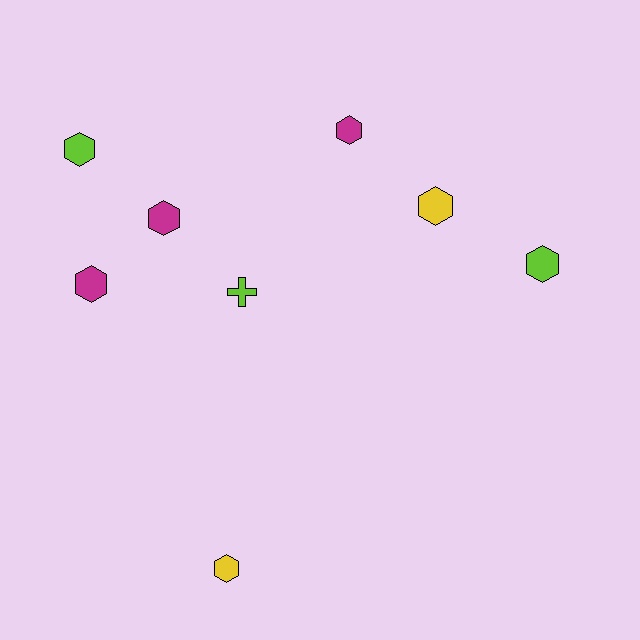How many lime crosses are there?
There is 1 lime cross.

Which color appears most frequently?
Lime, with 3 objects.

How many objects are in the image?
There are 8 objects.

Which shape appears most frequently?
Hexagon, with 7 objects.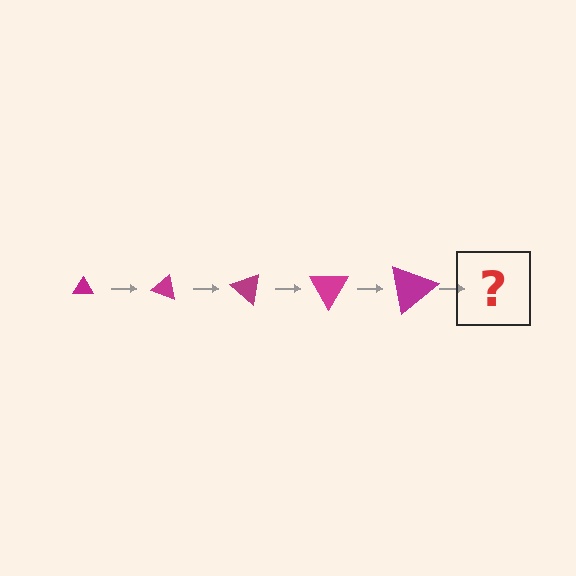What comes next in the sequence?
The next element should be a triangle, larger than the previous one and rotated 100 degrees from the start.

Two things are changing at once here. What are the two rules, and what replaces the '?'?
The two rules are that the triangle grows larger each step and it rotates 20 degrees each step. The '?' should be a triangle, larger than the previous one and rotated 100 degrees from the start.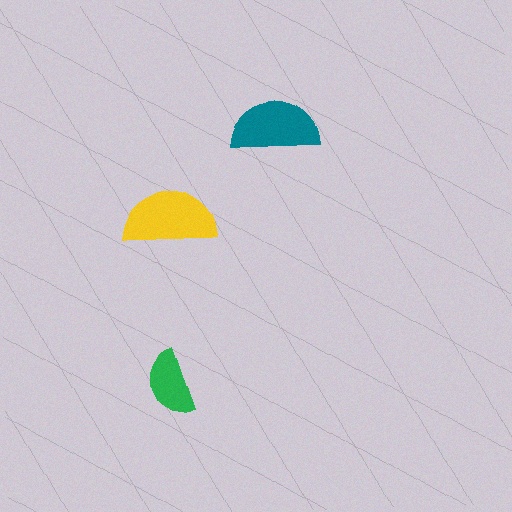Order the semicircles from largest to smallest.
the yellow one, the teal one, the green one.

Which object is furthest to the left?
The green semicircle is leftmost.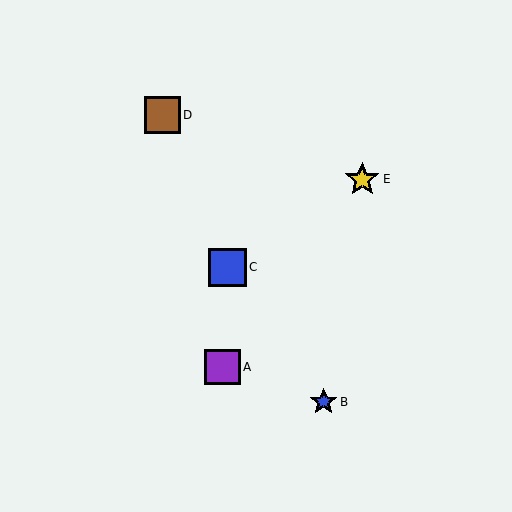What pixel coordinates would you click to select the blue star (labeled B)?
Click at (324, 402) to select the blue star B.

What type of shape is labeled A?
Shape A is a purple square.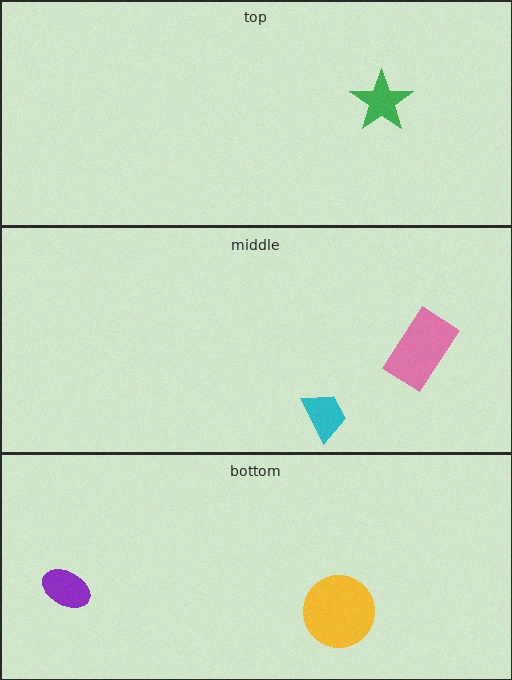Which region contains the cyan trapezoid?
The middle region.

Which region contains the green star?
The top region.